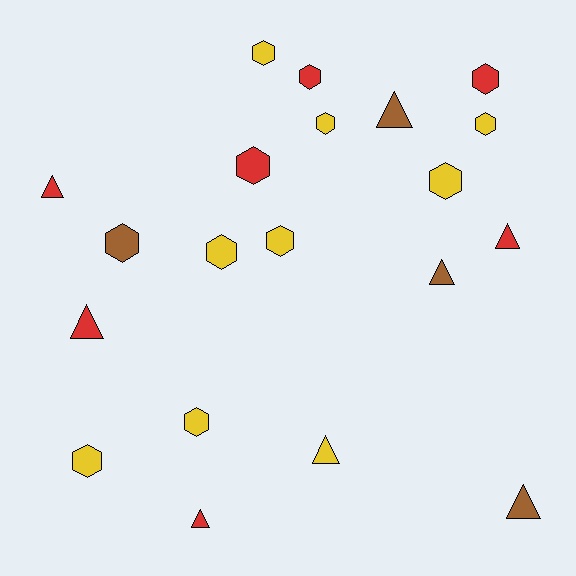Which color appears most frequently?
Yellow, with 9 objects.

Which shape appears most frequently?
Hexagon, with 12 objects.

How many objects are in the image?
There are 20 objects.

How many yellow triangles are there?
There is 1 yellow triangle.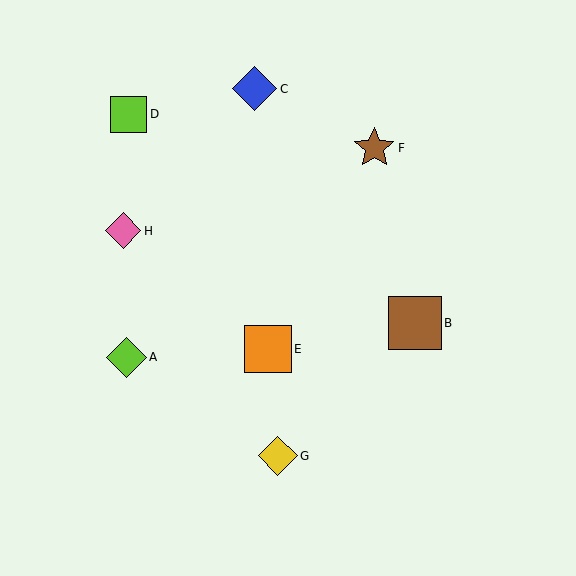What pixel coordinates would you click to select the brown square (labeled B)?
Click at (415, 323) to select the brown square B.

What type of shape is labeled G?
Shape G is a yellow diamond.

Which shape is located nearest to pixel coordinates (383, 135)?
The brown star (labeled F) at (374, 148) is nearest to that location.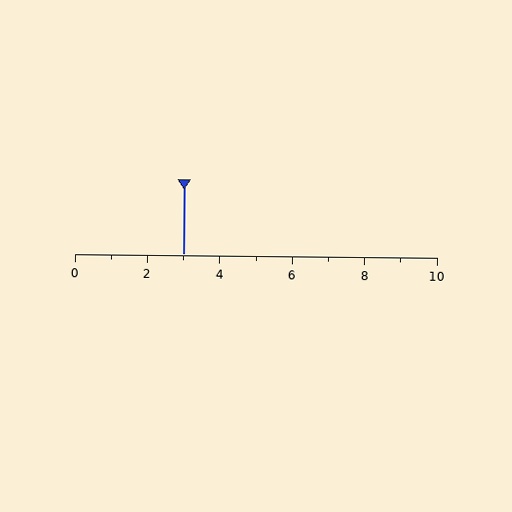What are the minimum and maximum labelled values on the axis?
The axis runs from 0 to 10.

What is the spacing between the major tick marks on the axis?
The major ticks are spaced 2 apart.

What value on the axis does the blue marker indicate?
The marker indicates approximately 3.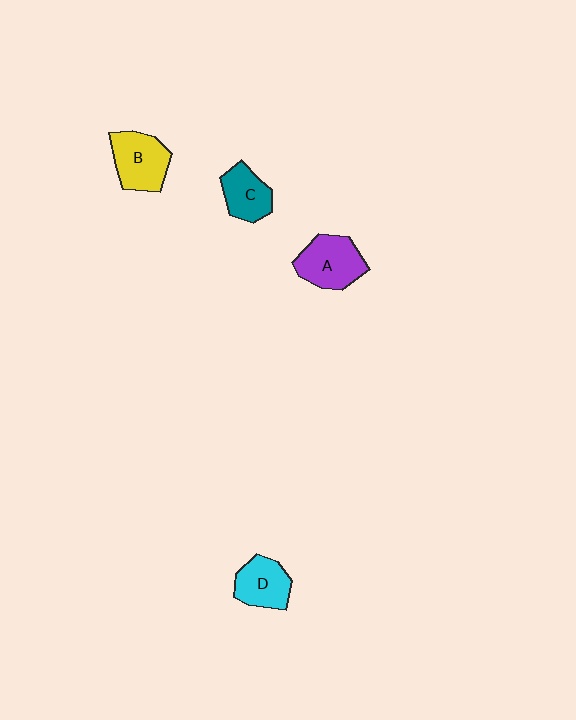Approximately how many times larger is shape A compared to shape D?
Approximately 1.2 times.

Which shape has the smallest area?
Shape C (teal).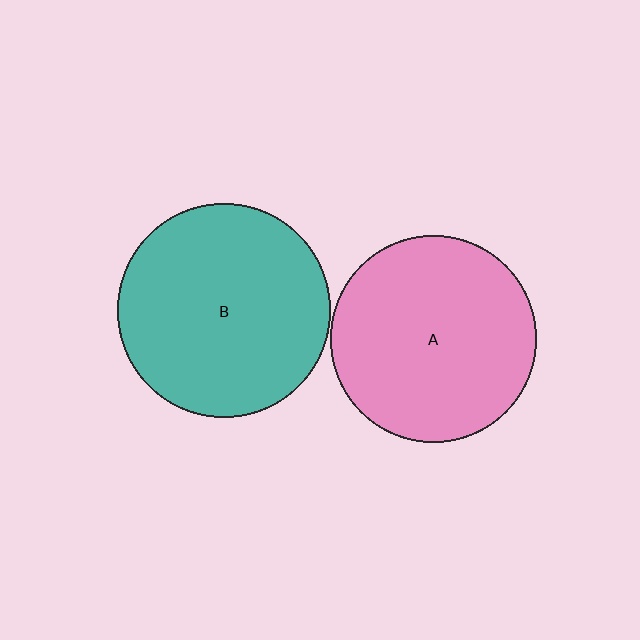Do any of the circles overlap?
No, none of the circles overlap.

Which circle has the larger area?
Circle B (teal).